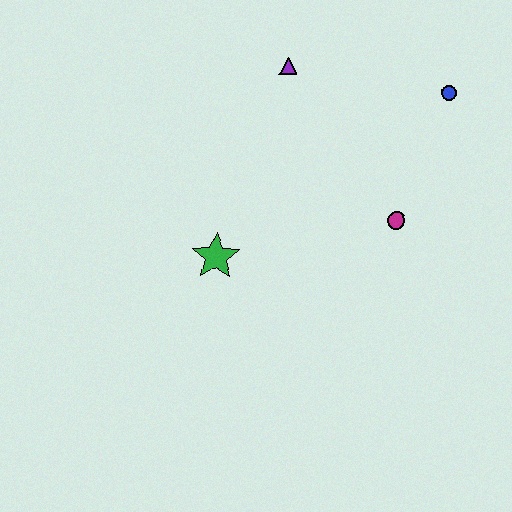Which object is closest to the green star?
The magenta circle is closest to the green star.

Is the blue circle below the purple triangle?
Yes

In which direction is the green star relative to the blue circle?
The green star is to the left of the blue circle.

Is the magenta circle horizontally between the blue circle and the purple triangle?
Yes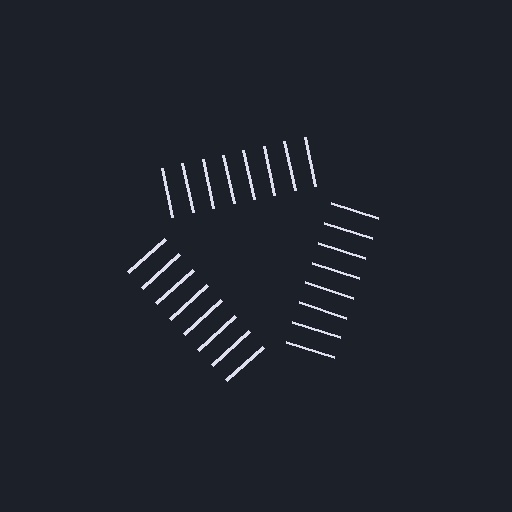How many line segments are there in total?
24 — 8 along each of the 3 edges.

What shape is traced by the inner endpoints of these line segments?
An illusory triangle — the line segments terminate on its edges but no continuous stroke is drawn.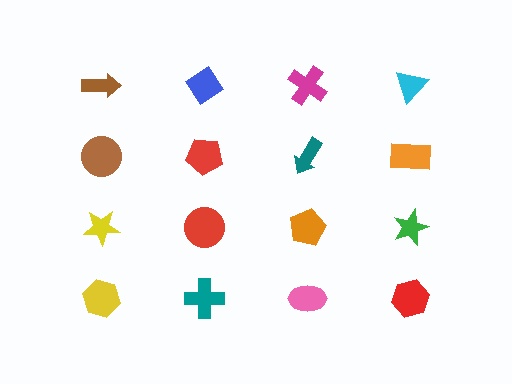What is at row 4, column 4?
A red hexagon.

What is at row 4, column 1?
A yellow hexagon.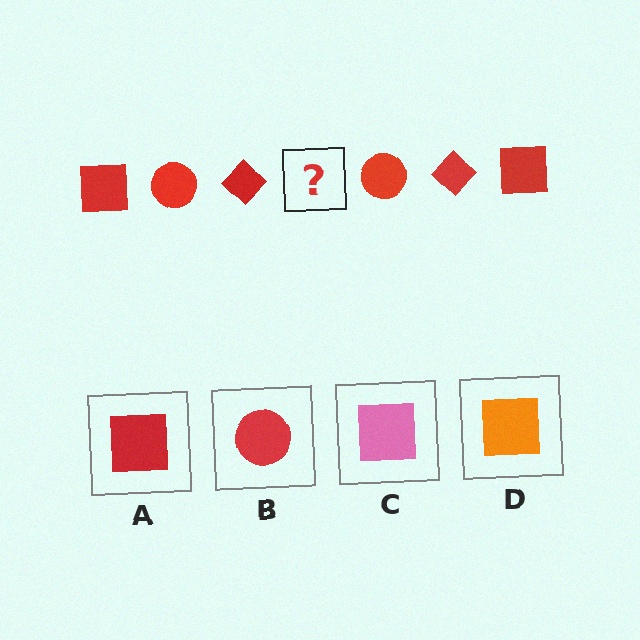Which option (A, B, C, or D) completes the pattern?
A.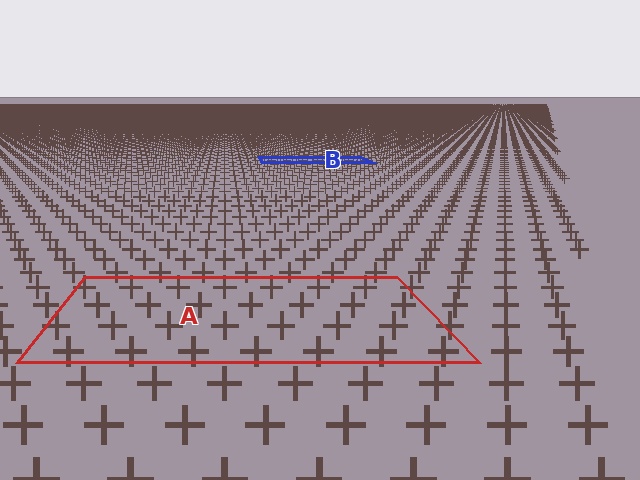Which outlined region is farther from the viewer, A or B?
Region B is farther from the viewer — the texture elements inside it appear smaller and more densely packed.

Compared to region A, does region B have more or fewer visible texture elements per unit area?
Region B has more texture elements per unit area — they are packed more densely because it is farther away.